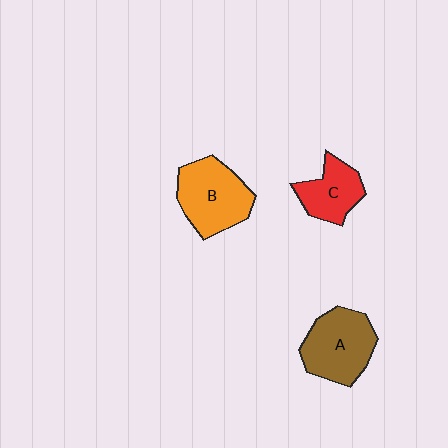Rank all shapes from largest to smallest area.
From largest to smallest: B (orange), A (brown), C (red).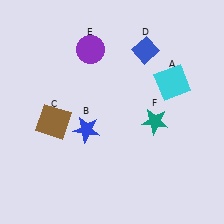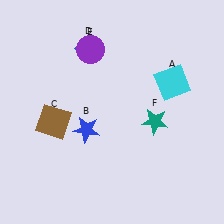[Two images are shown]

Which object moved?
The blue diamond (D) moved left.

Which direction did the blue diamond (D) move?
The blue diamond (D) moved left.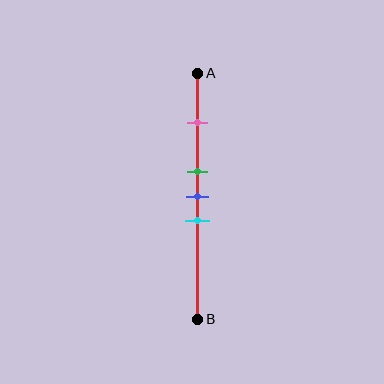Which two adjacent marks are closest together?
The green and blue marks are the closest adjacent pair.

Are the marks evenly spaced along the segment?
No, the marks are not evenly spaced.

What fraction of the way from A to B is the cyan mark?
The cyan mark is approximately 60% (0.6) of the way from A to B.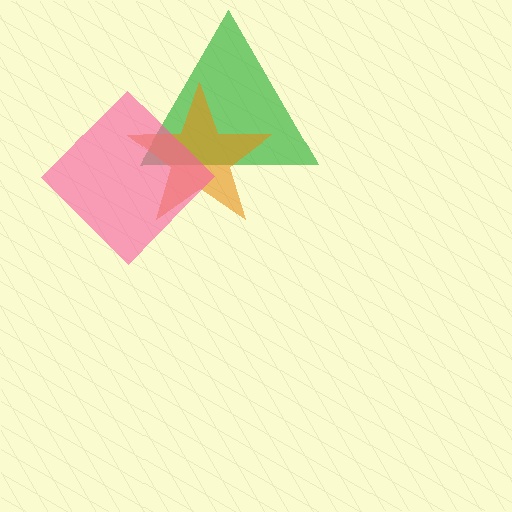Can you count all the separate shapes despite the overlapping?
Yes, there are 3 separate shapes.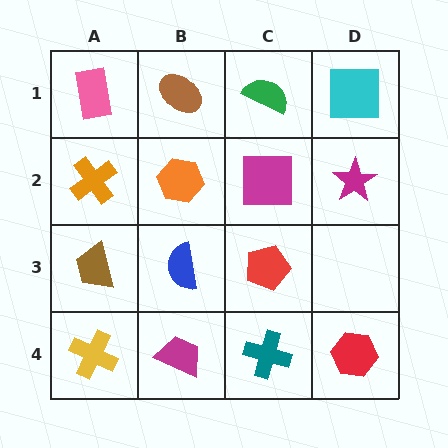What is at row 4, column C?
A teal cross.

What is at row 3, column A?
A brown trapezoid.